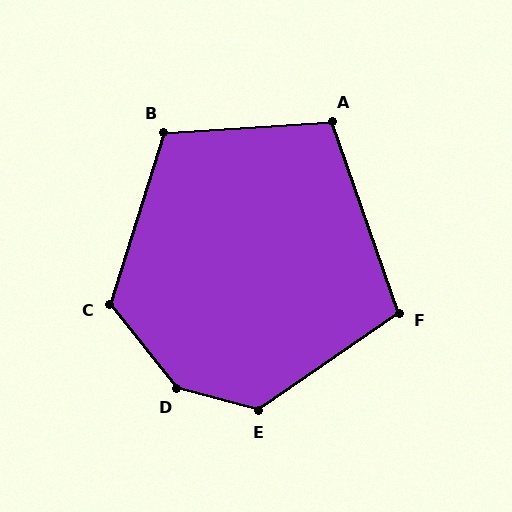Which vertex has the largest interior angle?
D, at approximately 144 degrees.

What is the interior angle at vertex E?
Approximately 130 degrees (obtuse).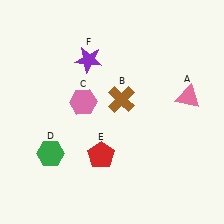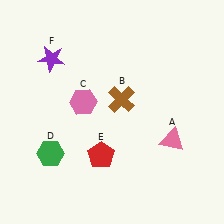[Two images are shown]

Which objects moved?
The objects that moved are: the pink triangle (A), the purple star (F).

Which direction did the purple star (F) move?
The purple star (F) moved left.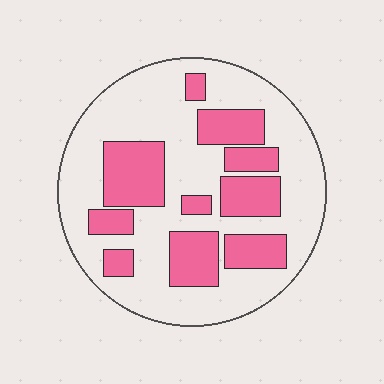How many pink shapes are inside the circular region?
10.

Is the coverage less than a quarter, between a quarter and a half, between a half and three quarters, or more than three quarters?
Between a quarter and a half.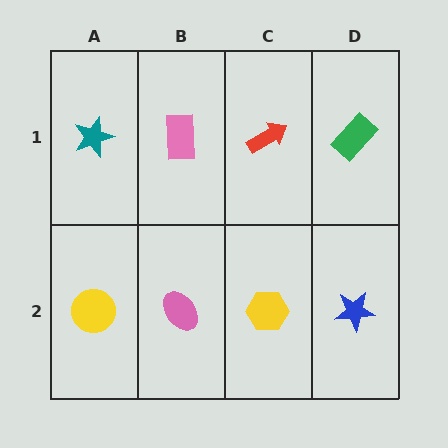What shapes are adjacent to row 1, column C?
A yellow hexagon (row 2, column C), a pink rectangle (row 1, column B), a green rectangle (row 1, column D).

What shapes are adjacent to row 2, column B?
A pink rectangle (row 1, column B), a yellow circle (row 2, column A), a yellow hexagon (row 2, column C).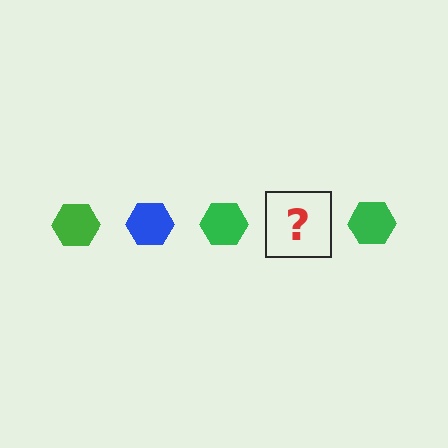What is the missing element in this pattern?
The missing element is a blue hexagon.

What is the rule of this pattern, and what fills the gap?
The rule is that the pattern cycles through green, blue hexagons. The gap should be filled with a blue hexagon.